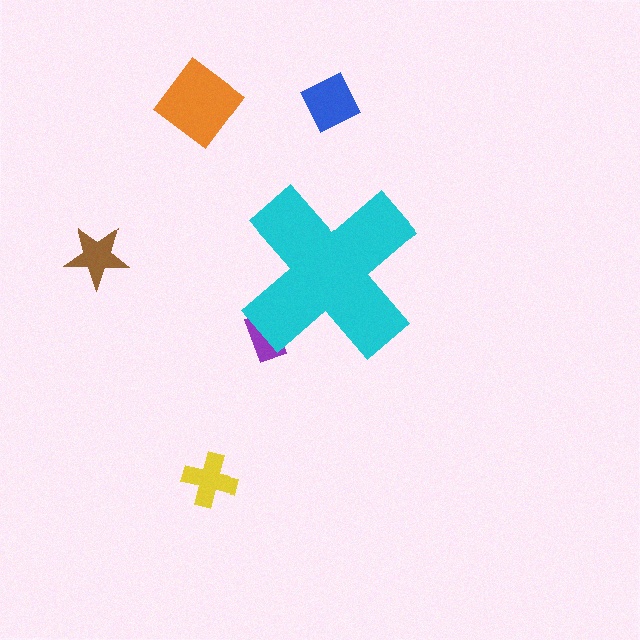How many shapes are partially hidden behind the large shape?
1 shape is partially hidden.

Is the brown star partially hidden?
No, the brown star is fully visible.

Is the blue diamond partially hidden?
No, the blue diamond is fully visible.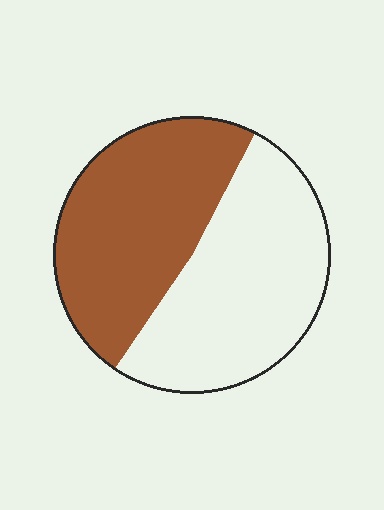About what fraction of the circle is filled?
About one half (1/2).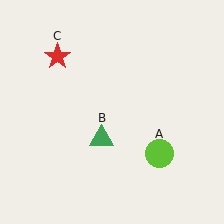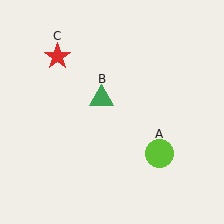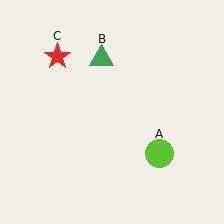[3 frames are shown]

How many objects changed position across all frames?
1 object changed position: green triangle (object B).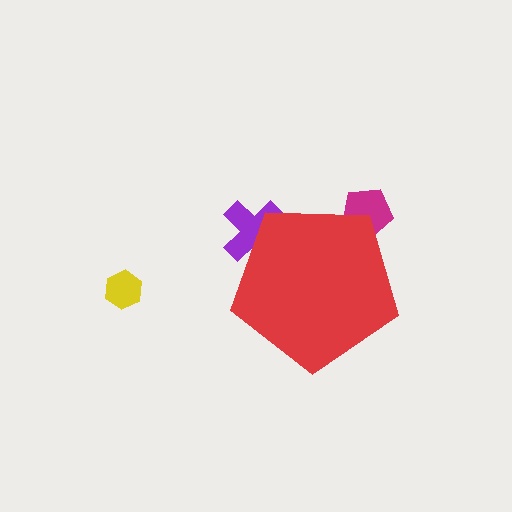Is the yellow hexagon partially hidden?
No, the yellow hexagon is fully visible.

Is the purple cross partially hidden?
Yes, the purple cross is partially hidden behind the red pentagon.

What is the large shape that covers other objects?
A red pentagon.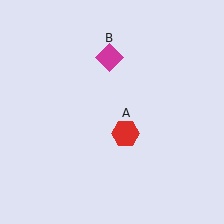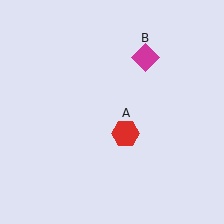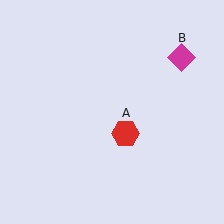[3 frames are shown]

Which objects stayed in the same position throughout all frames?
Red hexagon (object A) remained stationary.